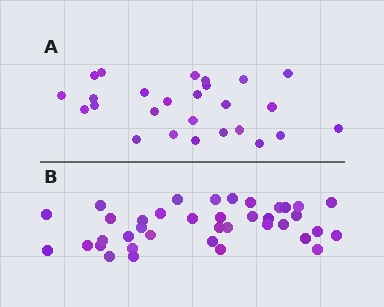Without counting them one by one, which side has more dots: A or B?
Region B (the bottom region) has more dots.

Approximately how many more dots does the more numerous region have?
Region B has roughly 12 or so more dots than region A.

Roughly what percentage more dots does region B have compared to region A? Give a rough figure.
About 45% more.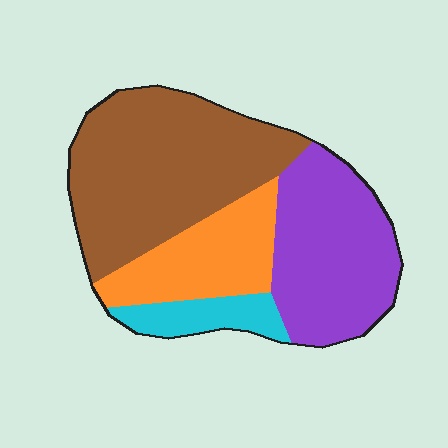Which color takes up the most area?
Brown, at roughly 40%.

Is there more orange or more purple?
Purple.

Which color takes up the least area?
Cyan, at roughly 10%.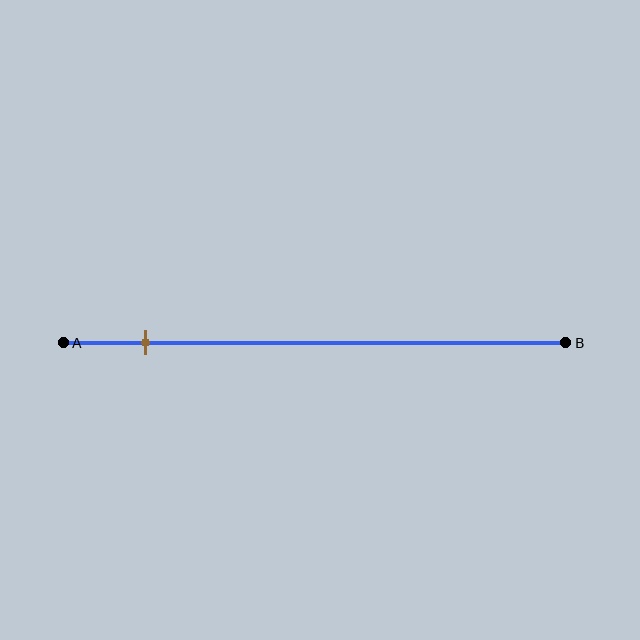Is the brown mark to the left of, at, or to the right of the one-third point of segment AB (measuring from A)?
The brown mark is to the left of the one-third point of segment AB.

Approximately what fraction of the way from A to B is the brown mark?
The brown mark is approximately 15% of the way from A to B.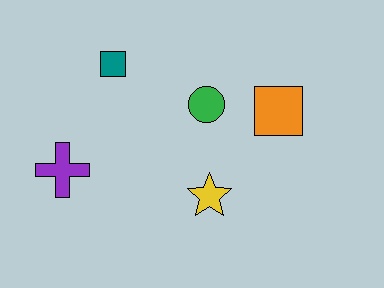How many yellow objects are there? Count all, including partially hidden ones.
There is 1 yellow object.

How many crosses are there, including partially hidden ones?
There is 1 cross.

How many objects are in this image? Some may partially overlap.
There are 5 objects.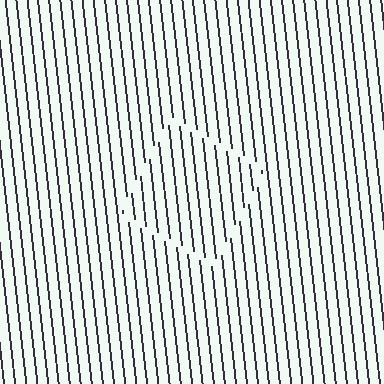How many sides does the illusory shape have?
4 sides — the line-ends trace a square.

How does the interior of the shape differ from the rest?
The interior of the shape contains the same grating, shifted by half a period — the contour is defined by the phase discontinuity where line-ends from the inner and outer gratings abut.